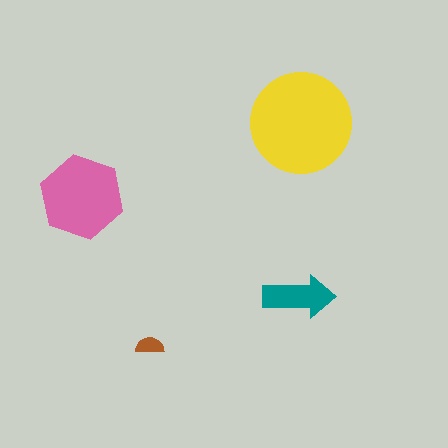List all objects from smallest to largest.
The brown semicircle, the teal arrow, the pink hexagon, the yellow circle.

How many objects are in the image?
There are 4 objects in the image.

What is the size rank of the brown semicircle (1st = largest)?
4th.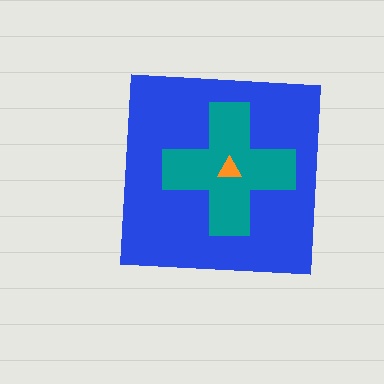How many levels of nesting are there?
3.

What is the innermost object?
The orange triangle.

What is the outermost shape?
The blue square.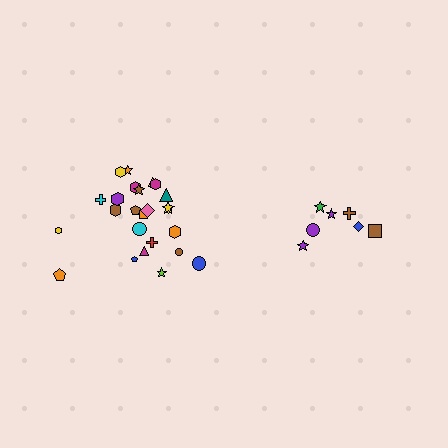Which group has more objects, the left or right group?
The left group.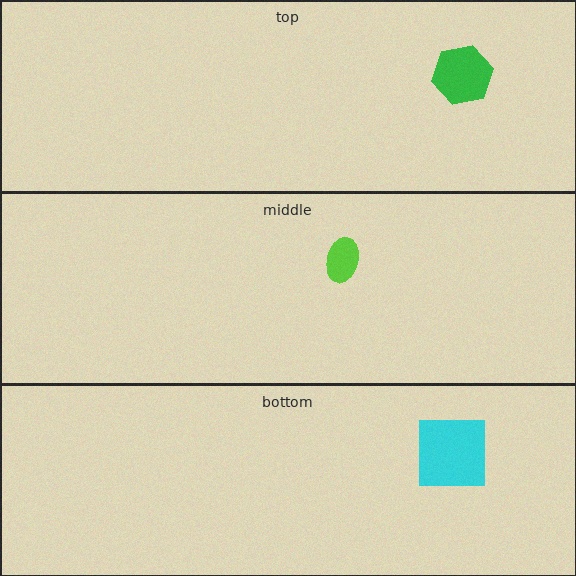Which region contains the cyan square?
The bottom region.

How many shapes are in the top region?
1.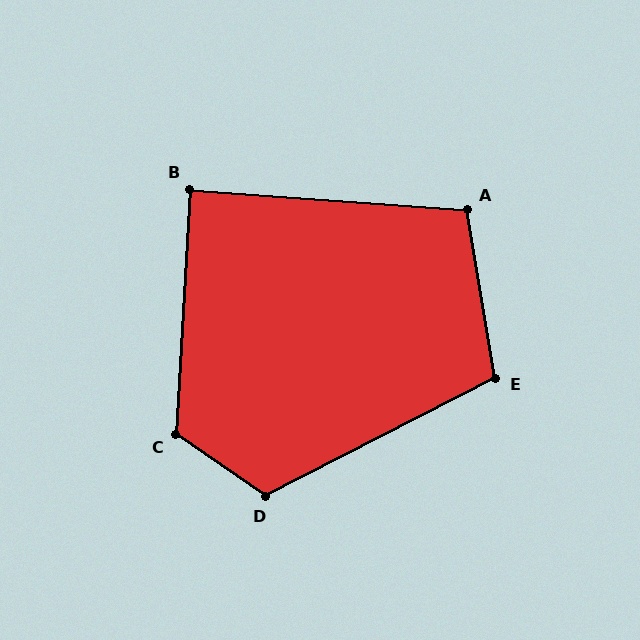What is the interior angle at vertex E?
Approximately 108 degrees (obtuse).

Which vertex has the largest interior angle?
C, at approximately 121 degrees.